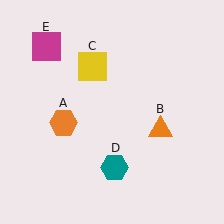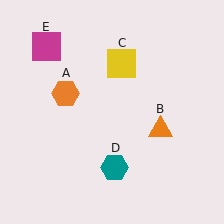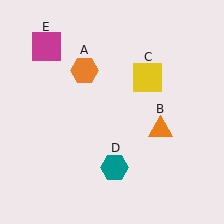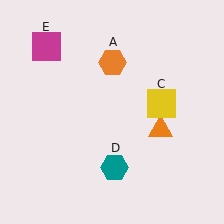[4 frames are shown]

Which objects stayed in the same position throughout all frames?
Orange triangle (object B) and teal hexagon (object D) and magenta square (object E) remained stationary.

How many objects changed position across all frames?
2 objects changed position: orange hexagon (object A), yellow square (object C).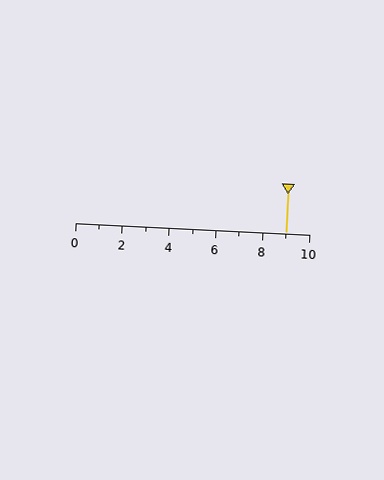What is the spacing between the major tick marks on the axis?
The major ticks are spaced 2 apart.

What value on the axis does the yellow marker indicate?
The marker indicates approximately 9.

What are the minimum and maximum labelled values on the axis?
The axis runs from 0 to 10.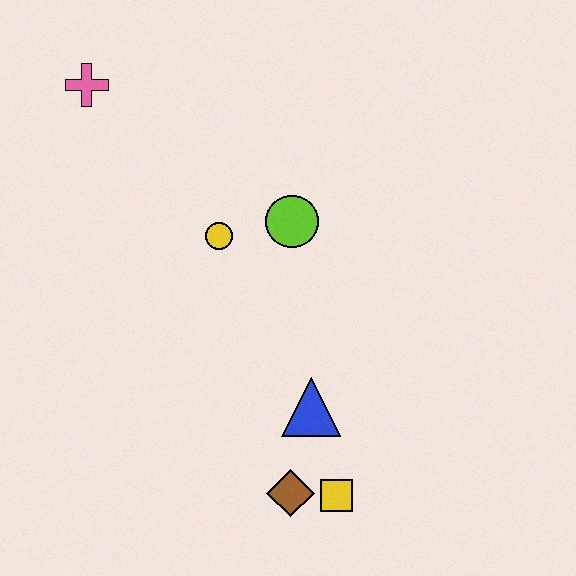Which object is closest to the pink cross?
The yellow circle is closest to the pink cross.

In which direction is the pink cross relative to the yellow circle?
The pink cross is above the yellow circle.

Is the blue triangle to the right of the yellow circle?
Yes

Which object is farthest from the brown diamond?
The pink cross is farthest from the brown diamond.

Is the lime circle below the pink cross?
Yes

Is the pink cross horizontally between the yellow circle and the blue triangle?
No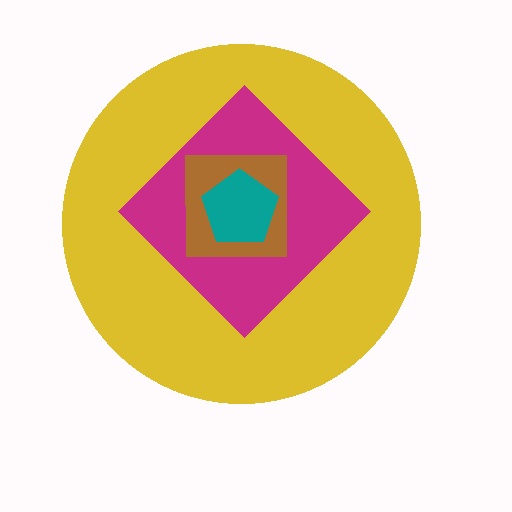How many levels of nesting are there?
4.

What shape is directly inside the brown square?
The teal pentagon.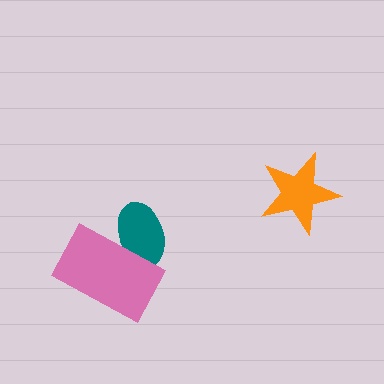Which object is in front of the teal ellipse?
The pink rectangle is in front of the teal ellipse.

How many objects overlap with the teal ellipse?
1 object overlaps with the teal ellipse.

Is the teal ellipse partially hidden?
Yes, it is partially covered by another shape.